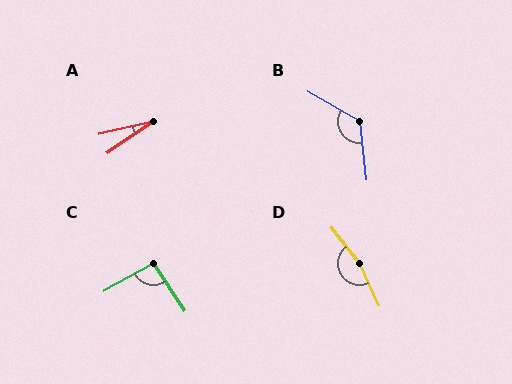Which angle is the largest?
D, at approximately 166 degrees.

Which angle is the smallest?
A, at approximately 22 degrees.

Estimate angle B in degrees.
Approximately 125 degrees.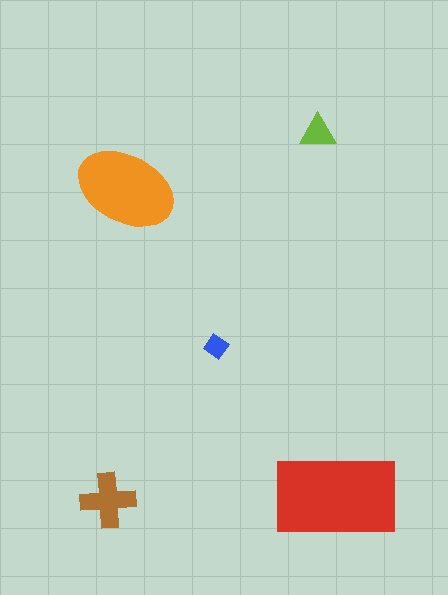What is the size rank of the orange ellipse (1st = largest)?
2nd.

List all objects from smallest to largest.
The blue diamond, the lime triangle, the brown cross, the orange ellipse, the red rectangle.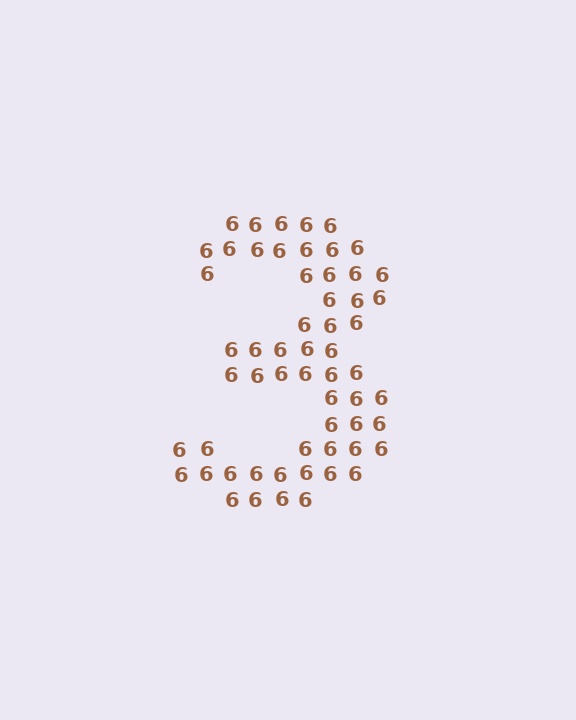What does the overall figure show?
The overall figure shows the digit 3.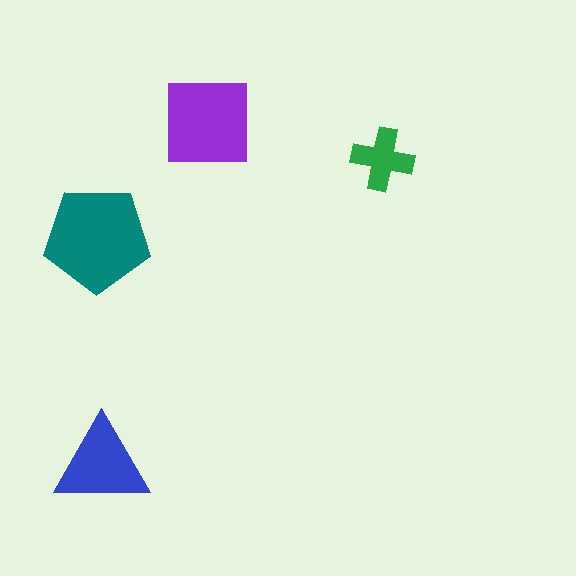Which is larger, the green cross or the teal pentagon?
The teal pentagon.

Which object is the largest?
The teal pentagon.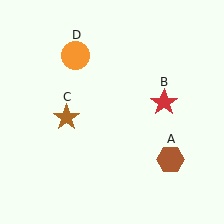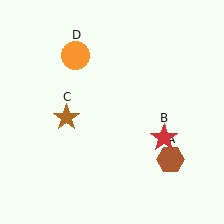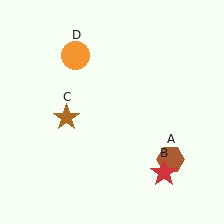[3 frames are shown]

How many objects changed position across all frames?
1 object changed position: red star (object B).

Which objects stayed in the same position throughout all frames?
Brown hexagon (object A) and brown star (object C) and orange circle (object D) remained stationary.